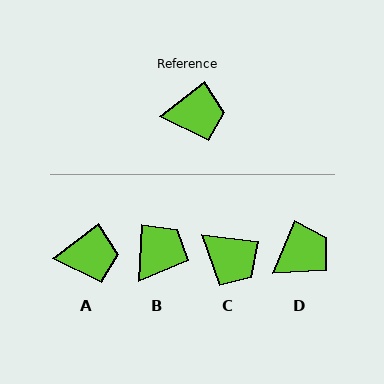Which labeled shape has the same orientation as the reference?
A.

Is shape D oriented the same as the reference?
No, it is off by about 30 degrees.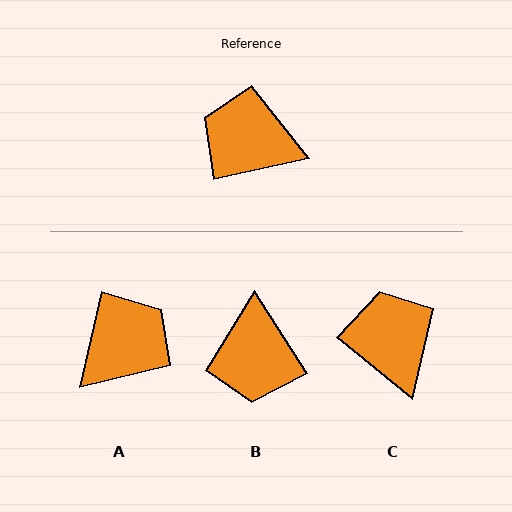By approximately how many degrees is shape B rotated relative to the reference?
Approximately 110 degrees counter-clockwise.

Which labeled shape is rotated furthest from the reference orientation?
A, about 115 degrees away.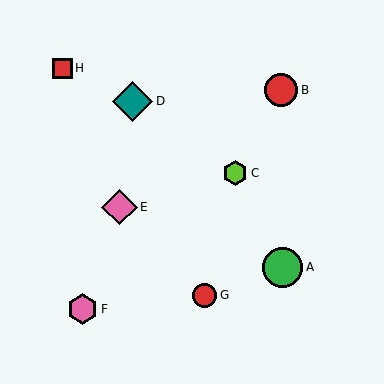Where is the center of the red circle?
The center of the red circle is at (205, 295).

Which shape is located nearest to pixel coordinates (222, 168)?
The lime hexagon (labeled C) at (235, 173) is nearest to that location.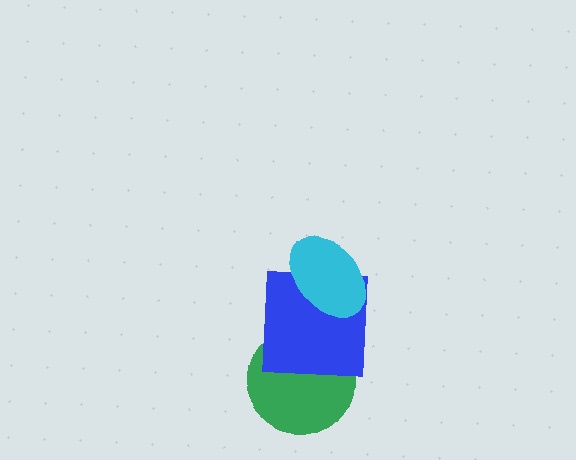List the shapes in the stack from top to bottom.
From top to bottom: the cyan ellipse, the blue square, the green circle.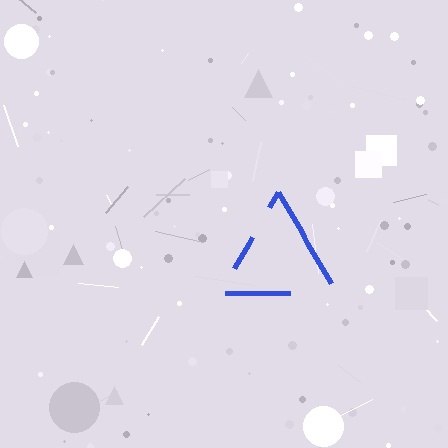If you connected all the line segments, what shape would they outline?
They would outline a triangle.